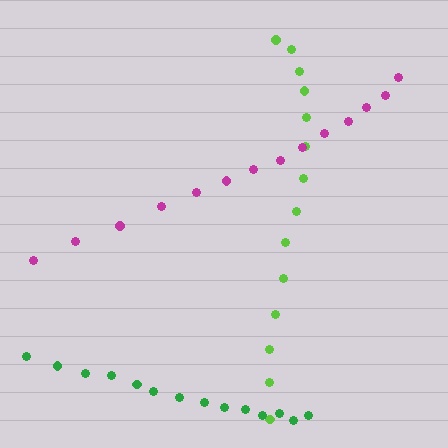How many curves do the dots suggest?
There are 3 distinct paths.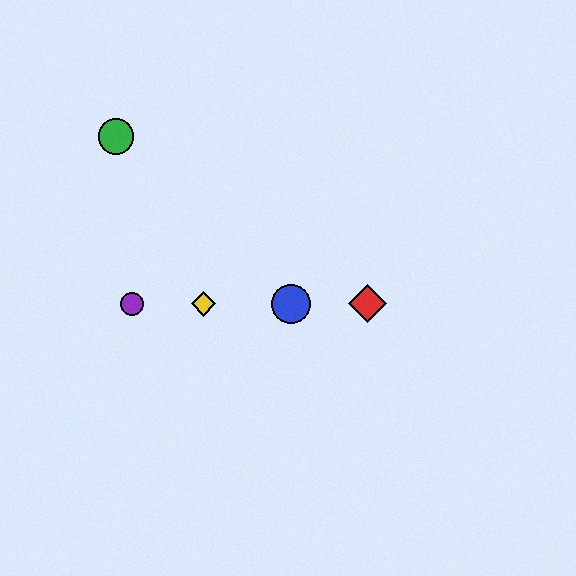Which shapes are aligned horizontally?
The red diamond, the blue circle, the yellow diamond, the purple circle are aligned horizontally.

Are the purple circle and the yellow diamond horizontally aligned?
Yes, both are at y≈304.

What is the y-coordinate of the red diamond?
The red diamond is at y≈304.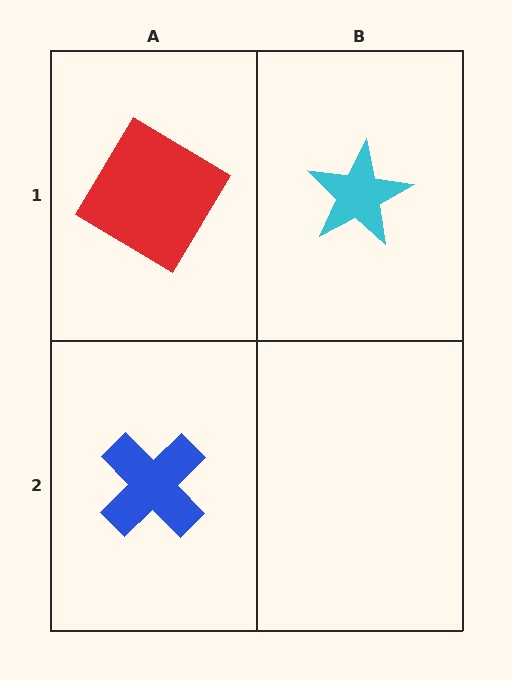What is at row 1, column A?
A red diamond.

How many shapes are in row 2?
1 shape.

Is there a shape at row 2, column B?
No, that cell is empty.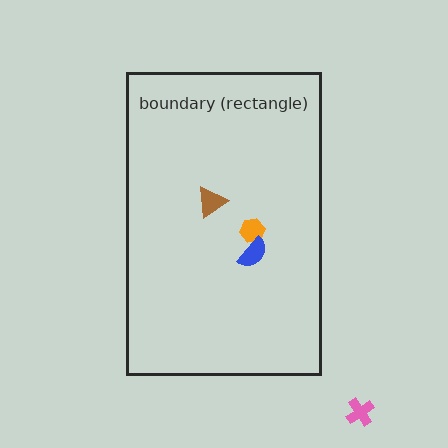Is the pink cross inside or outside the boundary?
Outside.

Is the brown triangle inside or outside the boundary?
Inside.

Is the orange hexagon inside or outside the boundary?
Inside.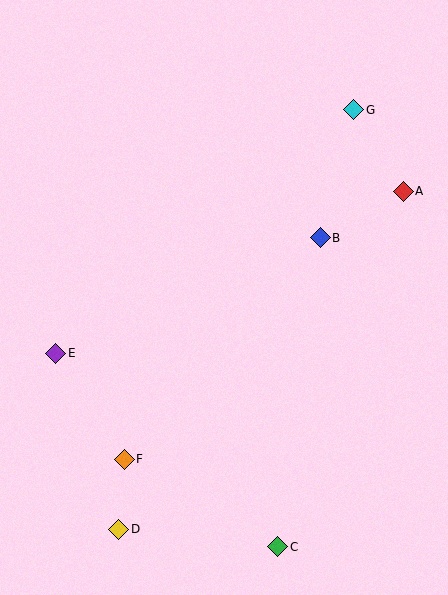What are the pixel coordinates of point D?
Point D is at (118, 529).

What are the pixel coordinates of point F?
Point F is at (124, 459).